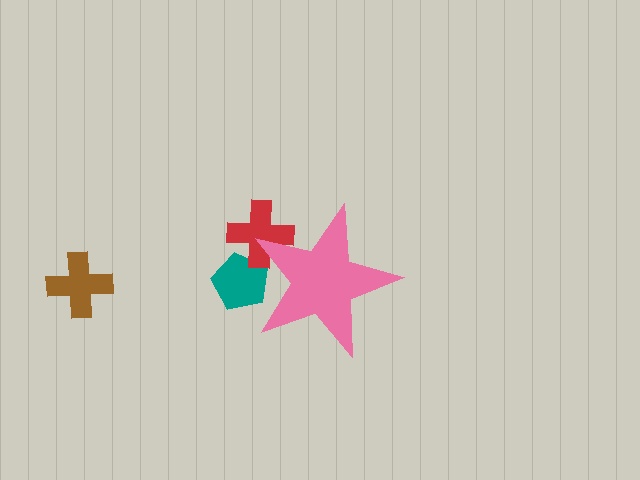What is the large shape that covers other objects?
A pink star.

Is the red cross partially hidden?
Yes, the red cross is partially hidden behind the pink star.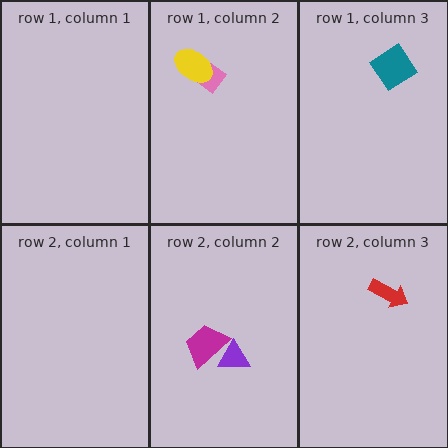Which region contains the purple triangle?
The row 2, column 2 region.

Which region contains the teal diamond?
The row 1, column 3 region.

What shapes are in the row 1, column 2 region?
The pink rectangle, the yellow ellipse.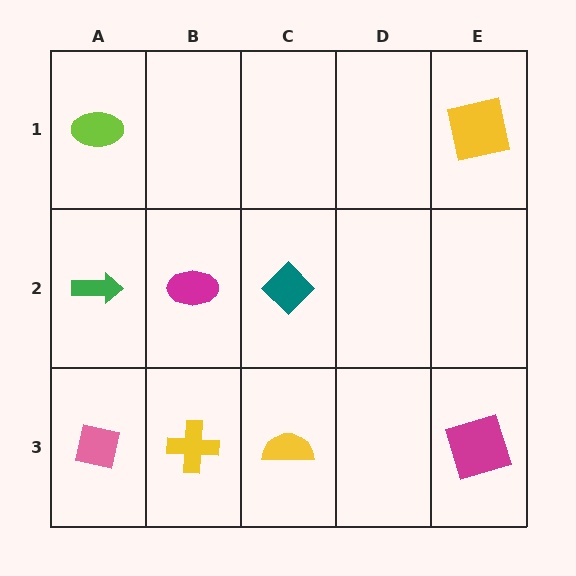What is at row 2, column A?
A green arrow.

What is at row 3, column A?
A pink square.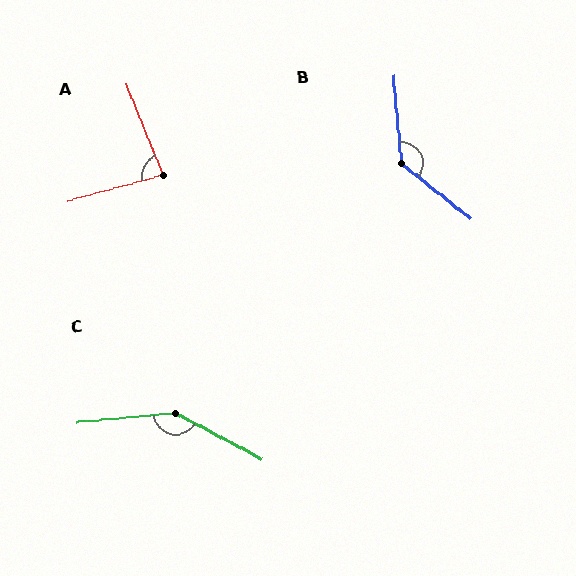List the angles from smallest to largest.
A (84°), B (134°), C (146°).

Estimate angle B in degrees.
Approximately 134 degrees.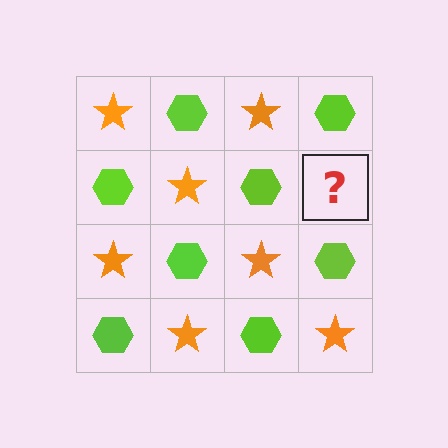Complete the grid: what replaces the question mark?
The question mark should be replaced with an orange star.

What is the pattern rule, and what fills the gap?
The rule is that it alternates orange star and lime hexagon in a checkerboard pattern. The gap should be filled with an orange star.